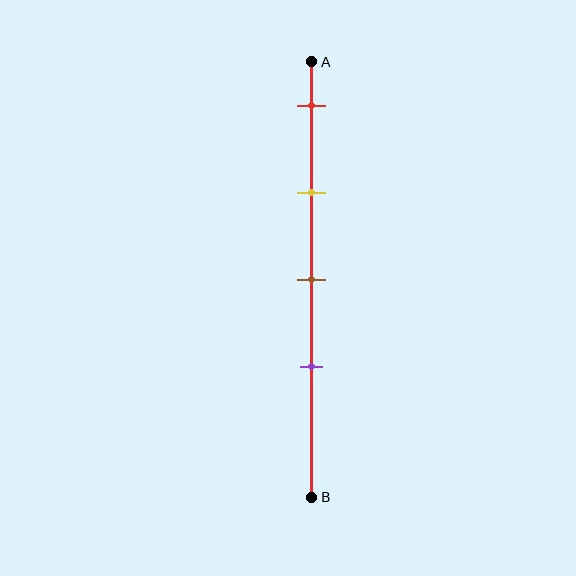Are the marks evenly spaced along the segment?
Yes, the marks are approximately evenly spaced.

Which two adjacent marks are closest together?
The brown and purple marks are the closest adjacent pair.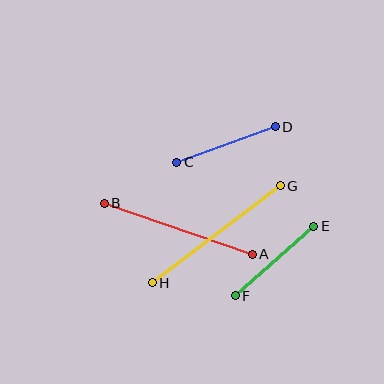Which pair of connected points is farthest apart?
Points G and H are farthest apart.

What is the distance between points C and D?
The distance is approximately 105 pixels.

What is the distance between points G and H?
The distance is approximately 161 pixels.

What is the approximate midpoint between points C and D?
The midpoint is at approximately (226, 144) pixels.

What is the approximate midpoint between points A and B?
The midpoint is at approximately (178, 229) pixels.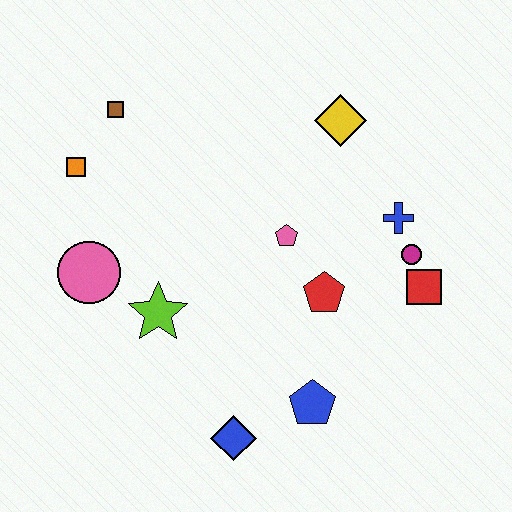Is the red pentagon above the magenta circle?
No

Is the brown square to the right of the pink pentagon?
No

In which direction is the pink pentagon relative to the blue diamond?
The pink pentagon is above the blue diamond.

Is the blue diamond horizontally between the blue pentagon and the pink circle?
Yes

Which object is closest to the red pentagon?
The pink pentagon is closest to the red pentagon.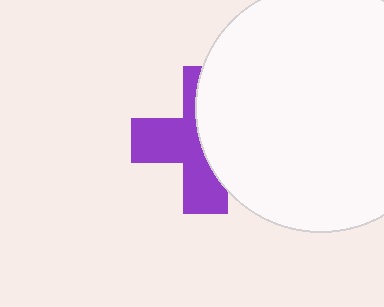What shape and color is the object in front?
The object in front is a white circle.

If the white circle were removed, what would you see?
You would see the complete purple cross.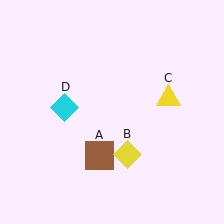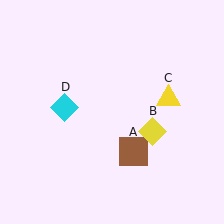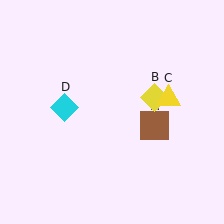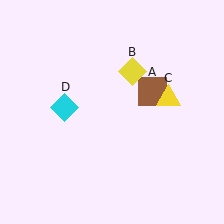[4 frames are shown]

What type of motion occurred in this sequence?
The brown square (object A), yellow diamond (object B) rotated counterclockwise around the center of the scene.